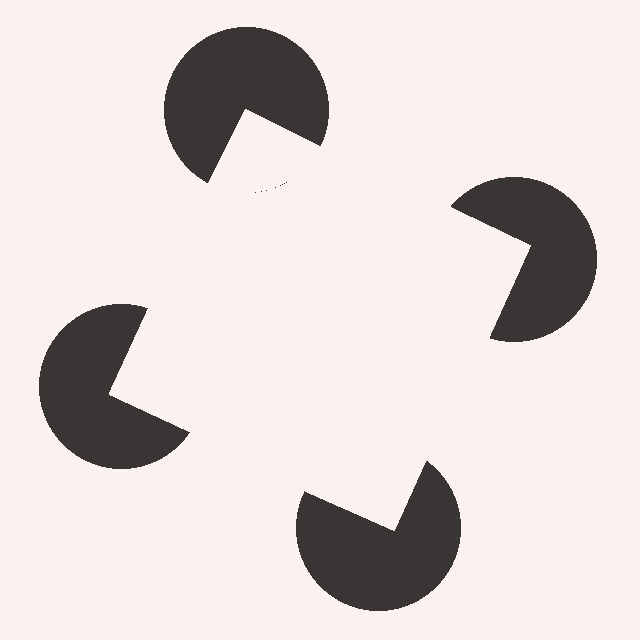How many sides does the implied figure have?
4 sides.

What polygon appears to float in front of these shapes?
An illusory square — its edges are inferred from the aligned wedge cuts in the pac-man discs, not physically drawn.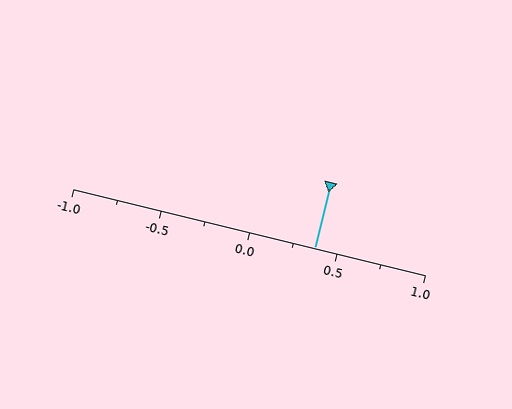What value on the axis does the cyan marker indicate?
The marker indicates approximately 0.38.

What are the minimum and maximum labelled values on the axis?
The axis runs from -1.0 to 1.0.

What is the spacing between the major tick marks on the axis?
The major ticks are spaced 0.5 apart.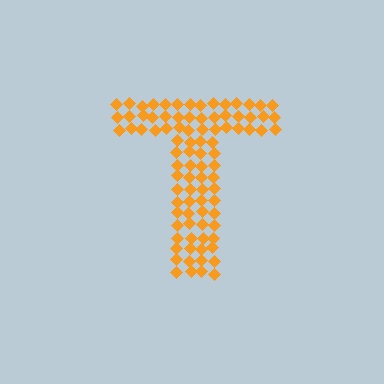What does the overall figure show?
The overall figure shows the letter T.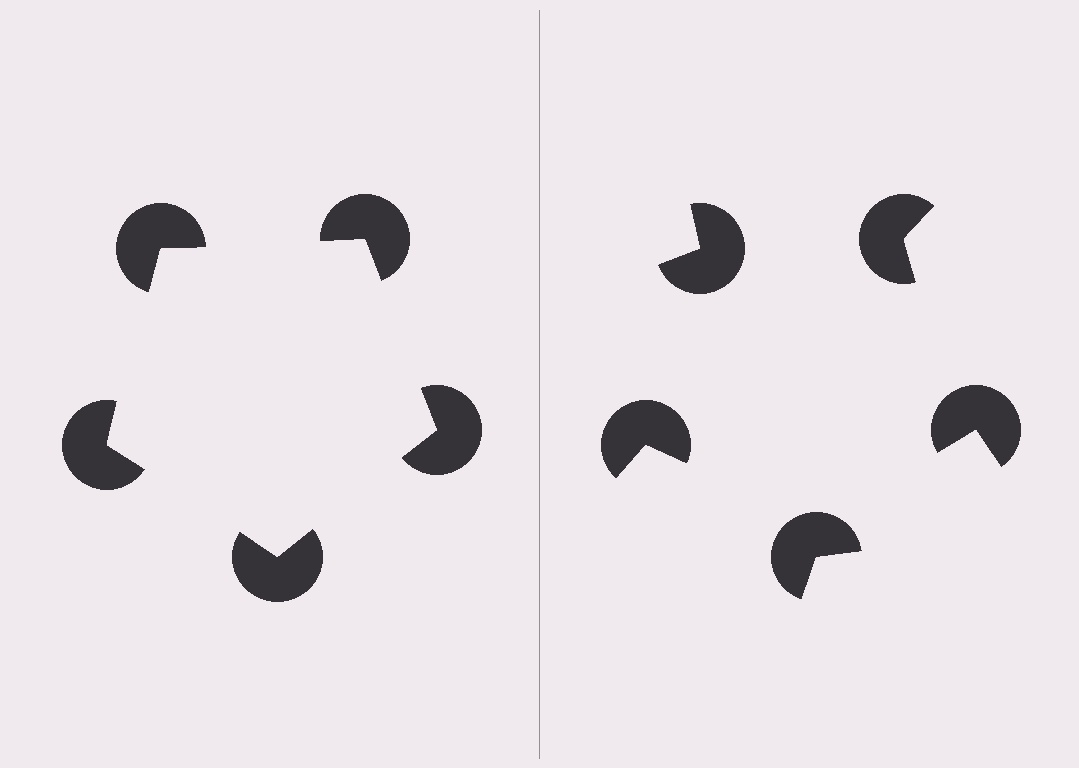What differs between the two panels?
The pac-man discs are positioned identically on both sides; only the wedge orientations differ. On the left they align to a pentagon; on the right they are misaligned.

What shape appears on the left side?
An illusory pentagon.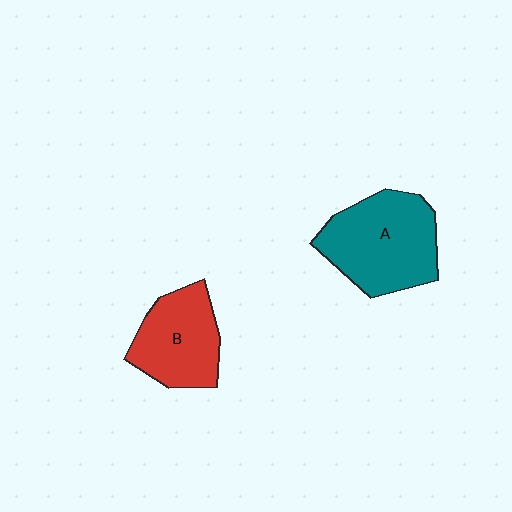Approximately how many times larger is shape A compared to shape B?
Approximately 1.3 times.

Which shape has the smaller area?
Shape B (red).